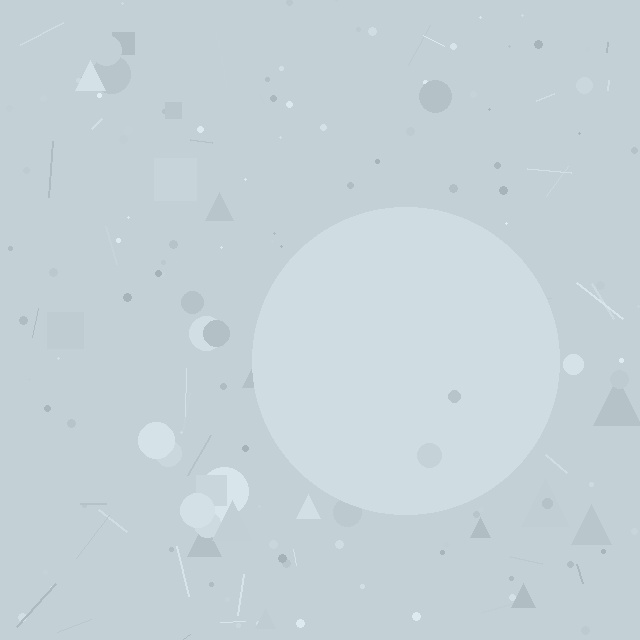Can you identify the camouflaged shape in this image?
The camouflaged shape is a circle.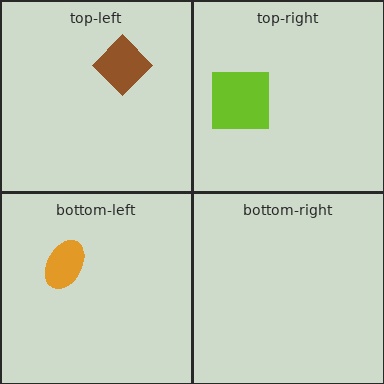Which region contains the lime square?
The top-right region.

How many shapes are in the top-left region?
1.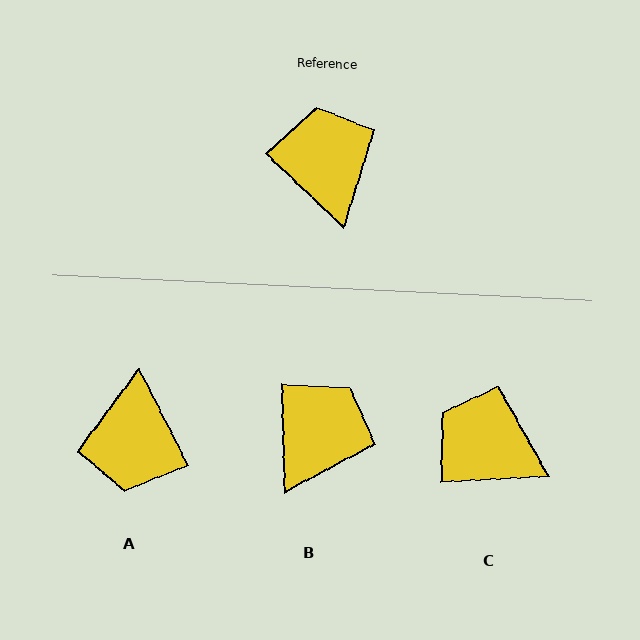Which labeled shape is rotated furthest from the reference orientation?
A, about 160 degrees away.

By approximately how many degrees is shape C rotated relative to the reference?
Approximately 47 degrees counter-clockwise.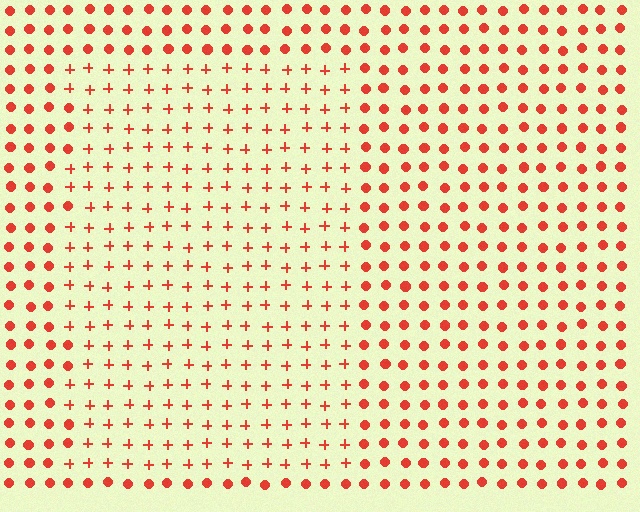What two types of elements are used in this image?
The image uses plus signs inside the rectangle region and circles outside it.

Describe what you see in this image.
The image is filled with small red elements arranged in a uniform grid. A rectangle-shaped region contains plus signs, while the surrounding area contains circles. The boundary is defined purely by the change in element shape.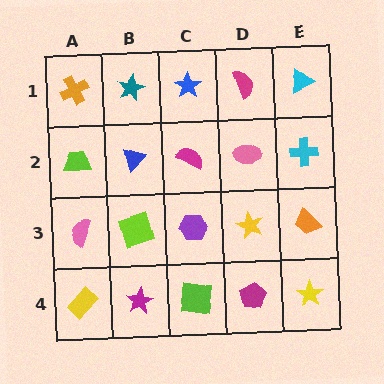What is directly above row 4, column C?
A purple hexagon.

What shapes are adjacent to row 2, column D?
A magenta semicircle (row 1, column D), a yellow star (row 3, column D), a magenta semicircle (row 2, column C), a cyan cross (row 2, column E).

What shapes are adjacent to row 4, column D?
A yellow star (row 3, column D), a lime square (row 4, column C), a yellow star (row 4, column E).